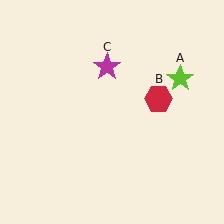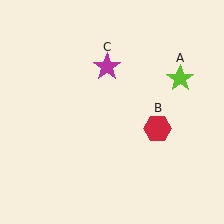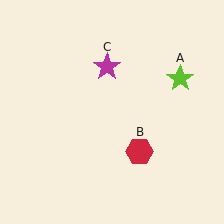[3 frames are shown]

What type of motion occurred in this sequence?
The red hexagon (object B) rotated clockwise around the center of the scene.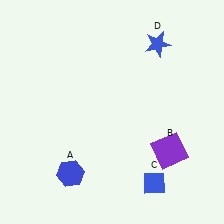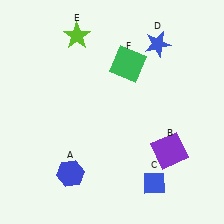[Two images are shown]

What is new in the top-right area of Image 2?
A green square (F) was added in the top-right area of Image 2.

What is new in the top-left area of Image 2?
A lime star (E) was added in the top-left area of Image 2.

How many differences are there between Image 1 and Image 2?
There are 2 differences between the two images.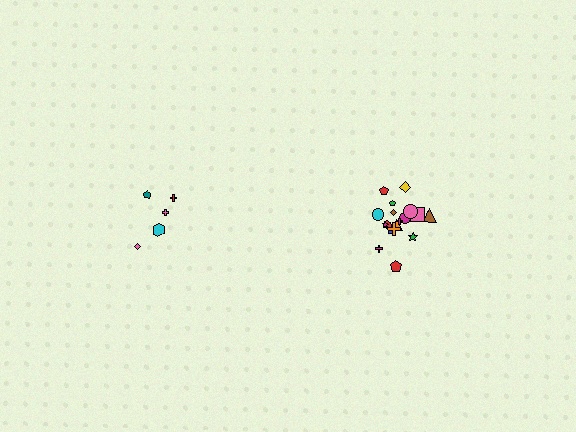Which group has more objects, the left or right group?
The right group.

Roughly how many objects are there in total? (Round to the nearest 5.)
Roughly 25 objects in total.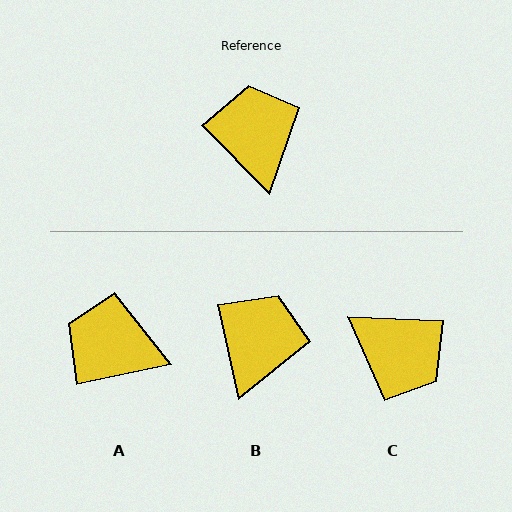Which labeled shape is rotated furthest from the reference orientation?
C, about 137 degrees away.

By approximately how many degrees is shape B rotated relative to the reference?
Approximately 32 degrees clockwise.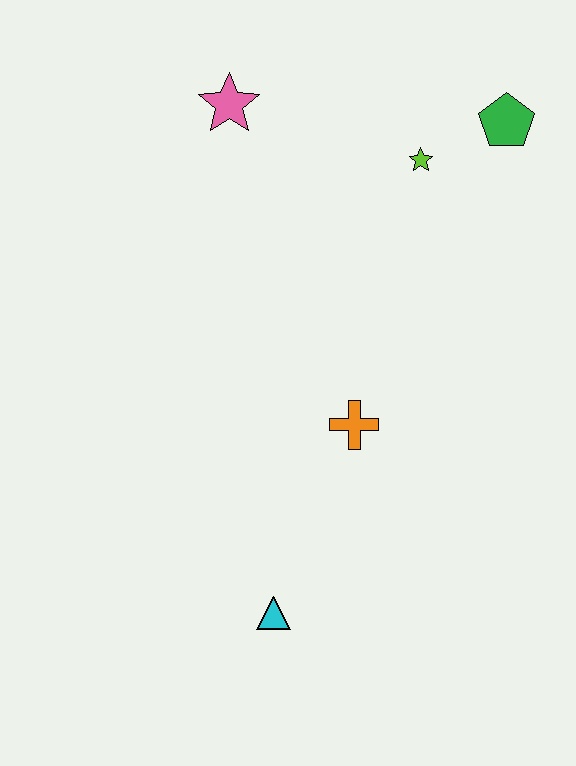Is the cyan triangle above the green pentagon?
No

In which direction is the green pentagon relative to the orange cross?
The green pentagon is above the orange cross.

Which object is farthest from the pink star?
The cyan triangle is farthest from the pink star.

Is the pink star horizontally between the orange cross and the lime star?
No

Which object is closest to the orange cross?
The cyan triangle is closest to the orange cross.